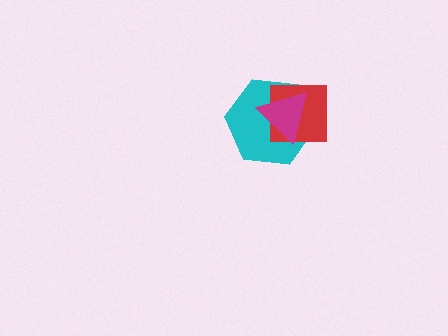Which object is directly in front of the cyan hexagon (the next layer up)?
The red square is directly in front of the cyan hexagon.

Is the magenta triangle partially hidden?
No, no other shape covers it.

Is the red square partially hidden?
Yes, it is partially covered by another shape.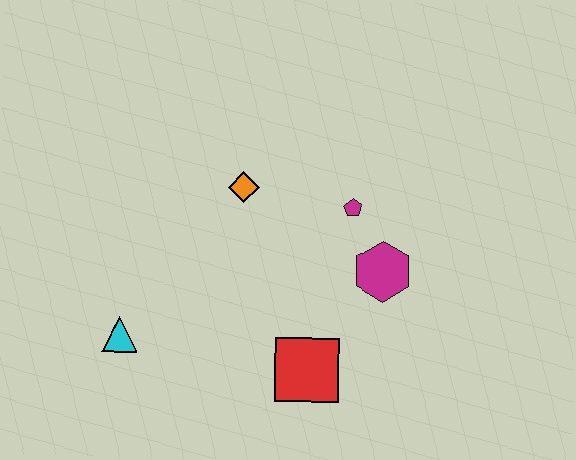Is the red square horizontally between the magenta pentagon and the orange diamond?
Yes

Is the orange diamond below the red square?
No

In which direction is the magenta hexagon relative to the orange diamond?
The magenta hexagon is to the right of the orange diamond.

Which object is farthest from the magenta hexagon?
The cyan triangle is farthest from the magenta hexagon.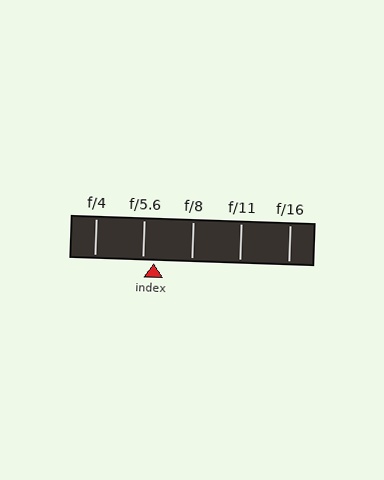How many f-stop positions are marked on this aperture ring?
There are 5 f-stop positions marked.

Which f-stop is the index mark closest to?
The index mark is closest to f/5.6.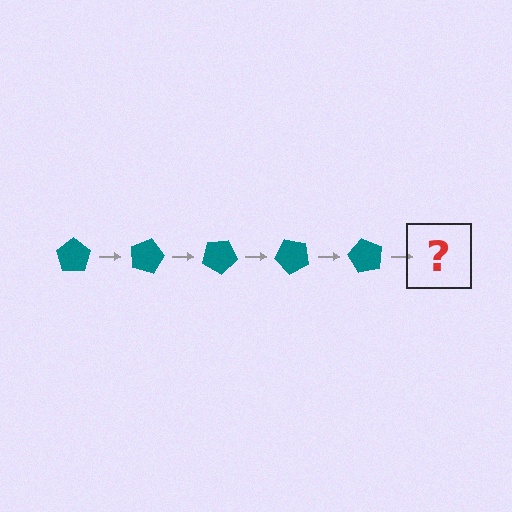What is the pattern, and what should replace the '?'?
The pattern is that the pentagon rotates 15 degrees each step. The '?' should be a teal pentagon rotated 75 degrees.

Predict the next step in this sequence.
The next step is a teal pentagon rotated 75 degrees.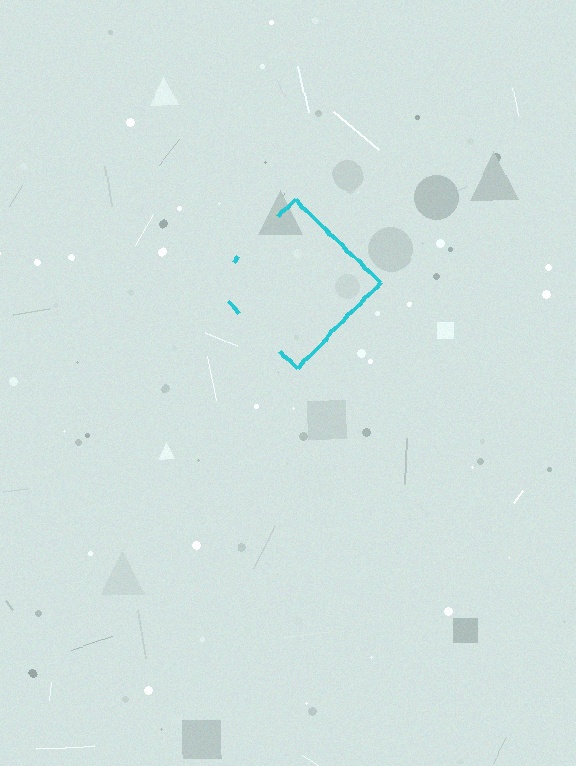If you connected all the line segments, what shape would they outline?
They would outline a diamond.